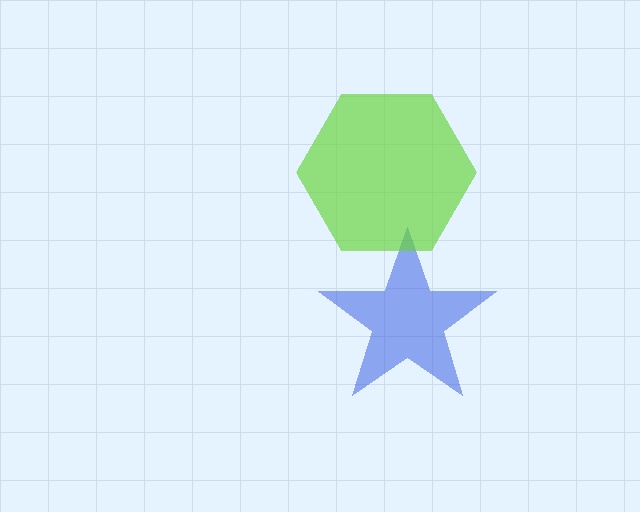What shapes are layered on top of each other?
The layered shapes are: a blue star, a lime hexagon.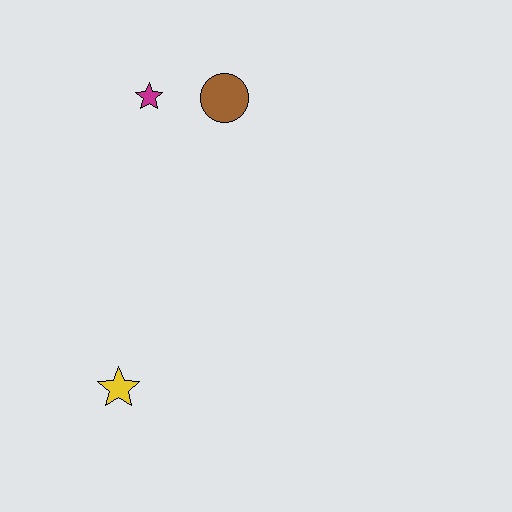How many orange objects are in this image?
There are no orange objects.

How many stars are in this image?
There are 2 stars.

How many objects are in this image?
There are 3 objects.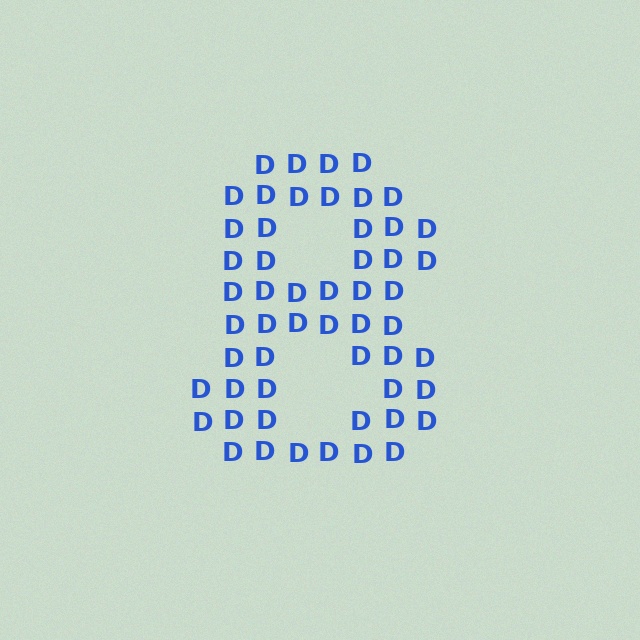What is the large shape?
The large shape is the digit 8.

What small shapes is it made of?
It is made of small letter D's.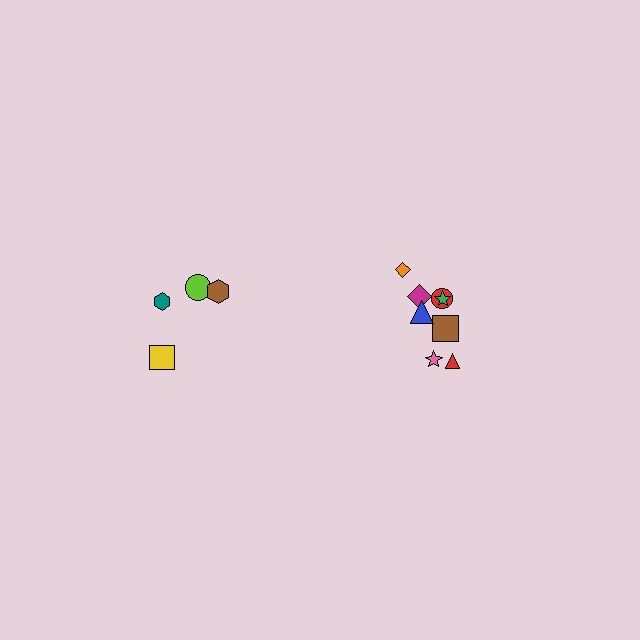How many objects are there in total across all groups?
There are 12 objects.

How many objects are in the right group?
There are 8 objects.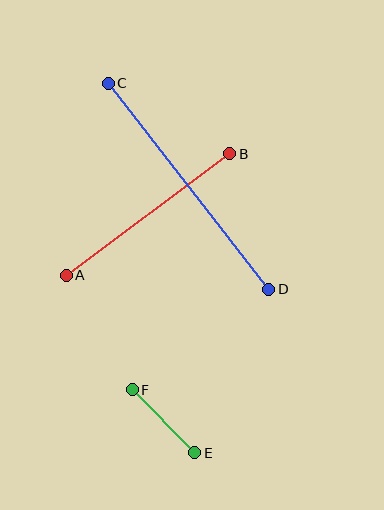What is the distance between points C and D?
The distance is approximately 261 pixels.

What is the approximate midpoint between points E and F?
The midpoint is at approximately (164, 421) pixels.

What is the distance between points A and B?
The distance is approximately 204 pixels.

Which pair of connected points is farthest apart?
Points C and D are farthest apart.